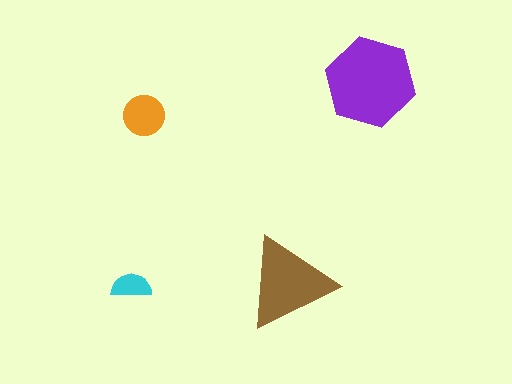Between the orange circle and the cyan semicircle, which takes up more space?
The orange circle.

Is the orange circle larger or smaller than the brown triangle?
Smaller.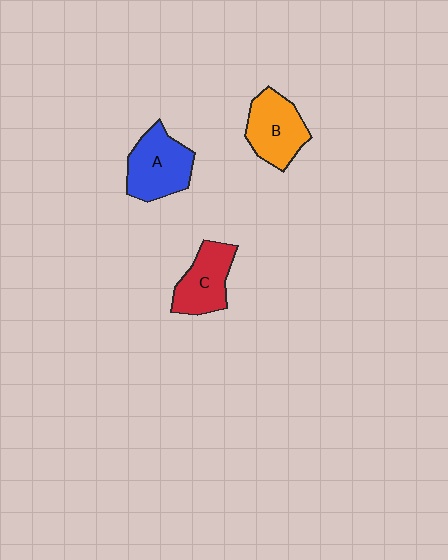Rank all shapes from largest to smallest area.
From largest to smallest: A (blue), B (orange), C (red).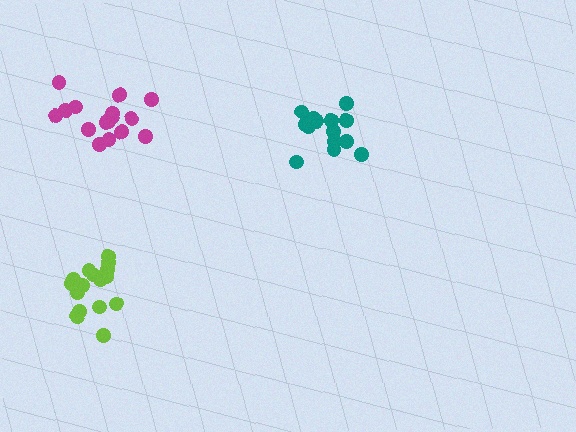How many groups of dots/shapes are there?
There are 3 groups.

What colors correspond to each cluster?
The clusters are colored: lime, magenta, teal.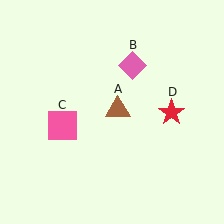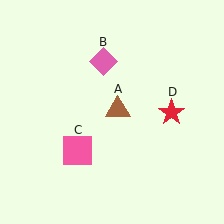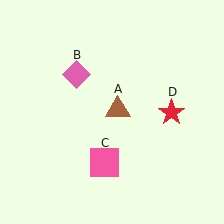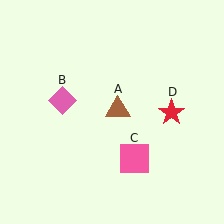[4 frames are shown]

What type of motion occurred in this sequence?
The pink diamond (object B), pink square (object C) rotated counterclockwise around the center of the scene.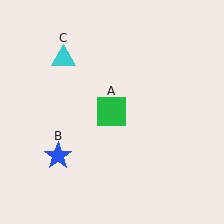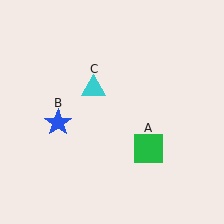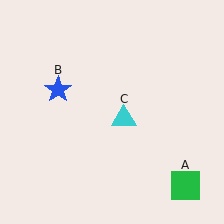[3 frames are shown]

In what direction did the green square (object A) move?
The green square (object A) moved down and to the right.